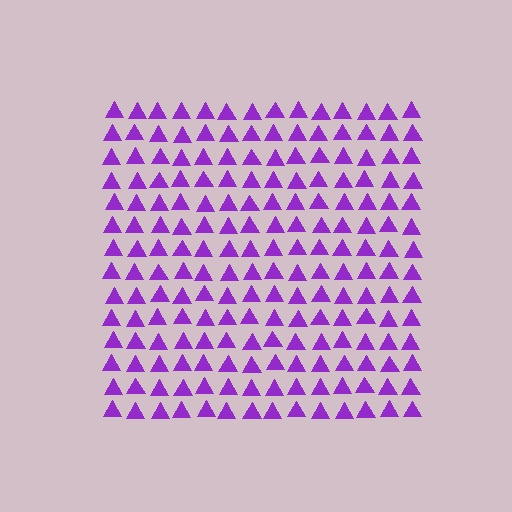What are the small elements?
The small elements are triangles.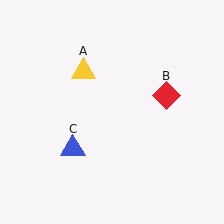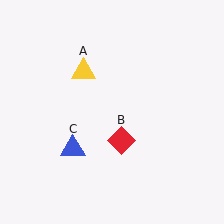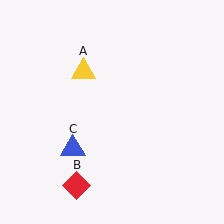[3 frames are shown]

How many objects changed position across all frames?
1 object changed position: red diamond (object B).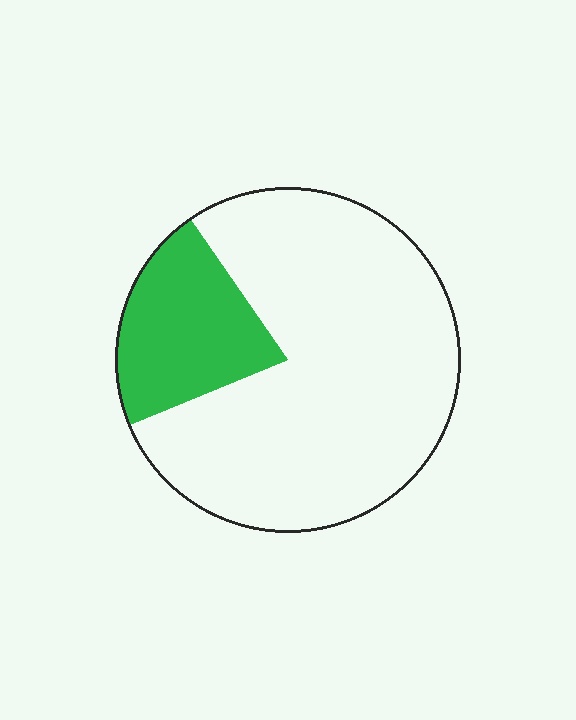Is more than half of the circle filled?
No.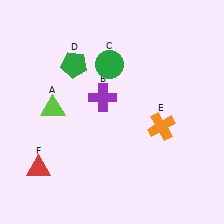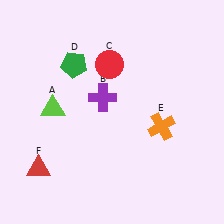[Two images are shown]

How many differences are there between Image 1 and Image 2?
There is 1 difference between the two images.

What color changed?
The circle (C) changed from green in Image 1 to red in Image 2.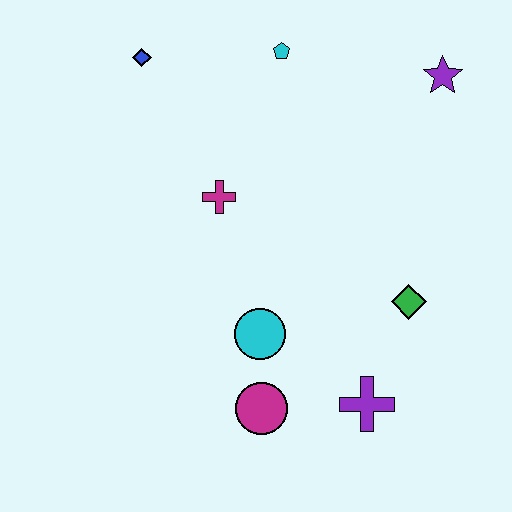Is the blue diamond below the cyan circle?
No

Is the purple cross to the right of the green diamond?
No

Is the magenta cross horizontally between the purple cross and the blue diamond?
Yes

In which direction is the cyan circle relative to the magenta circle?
The cyan circle is above the magenta circle.